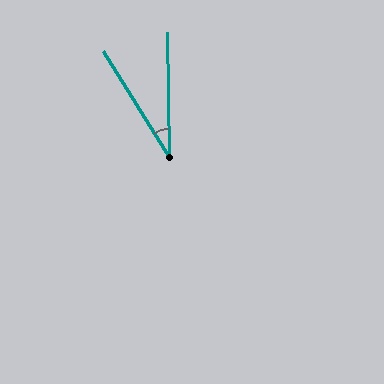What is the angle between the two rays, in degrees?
Approximately 31 degrees.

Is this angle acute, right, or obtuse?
It is acute.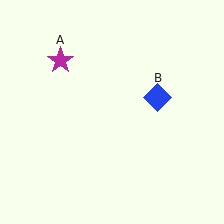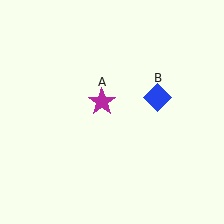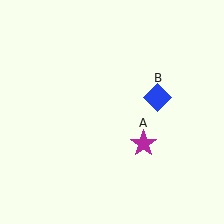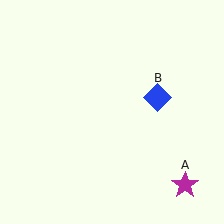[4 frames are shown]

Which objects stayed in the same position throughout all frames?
Blue diamond (object B) remained stationary.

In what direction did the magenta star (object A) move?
The magenta star (object A) moved down and to the right.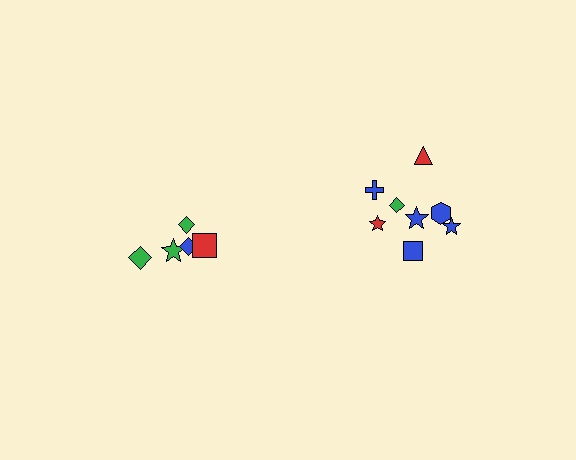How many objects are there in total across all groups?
There are 13 objects.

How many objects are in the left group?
There are 5 objects.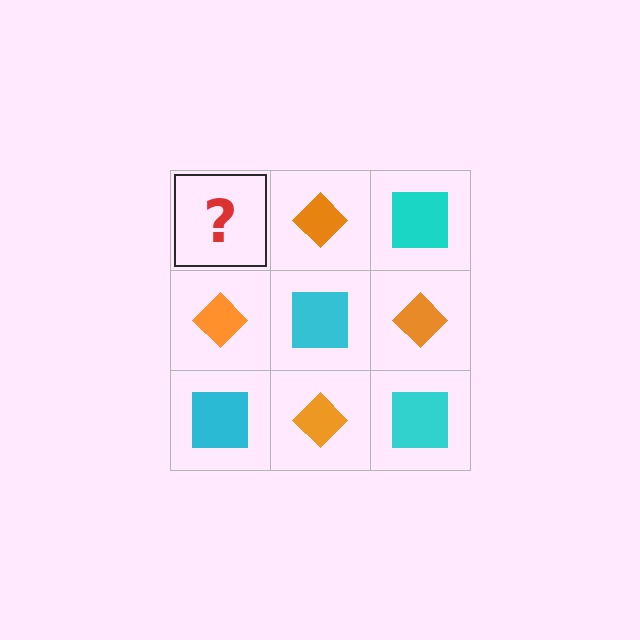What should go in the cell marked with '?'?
The missing cell should contain a cyan square.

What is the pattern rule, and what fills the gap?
The rule is that it alternates cyan square and orange diamond in a checkerboard pattern. The gap should be filled with a cyan square.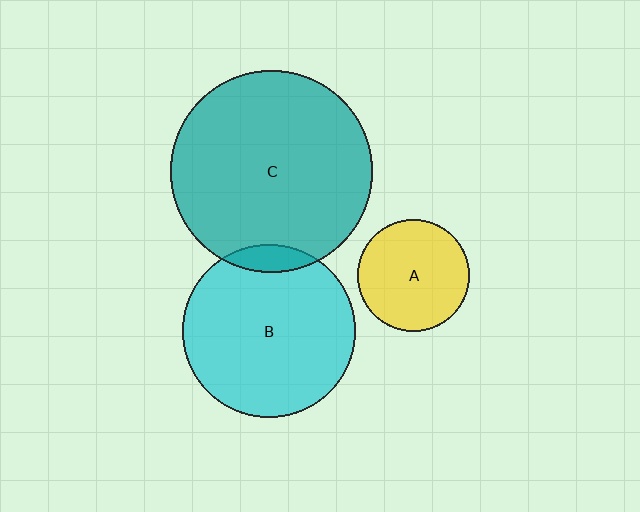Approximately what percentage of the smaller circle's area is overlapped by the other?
Approximately 10%.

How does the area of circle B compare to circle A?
Approximately 2.4 times.